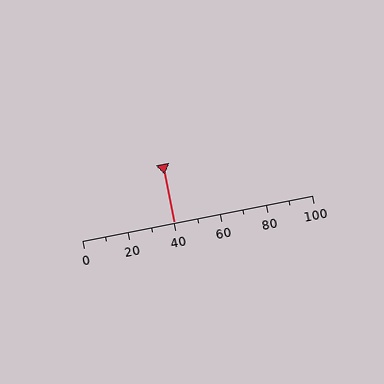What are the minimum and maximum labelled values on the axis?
The axis runs from 0 to 100.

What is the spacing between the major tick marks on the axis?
The major ticks are spaced 20 apart.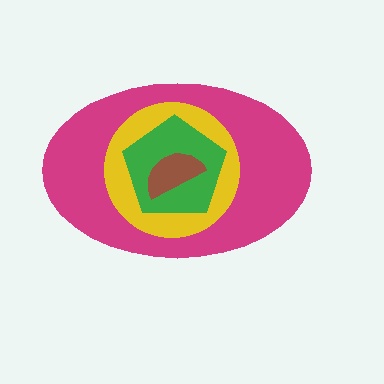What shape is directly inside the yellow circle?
The green pentagon.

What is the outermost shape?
The magenta ellipse.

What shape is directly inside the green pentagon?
The brown semicircle.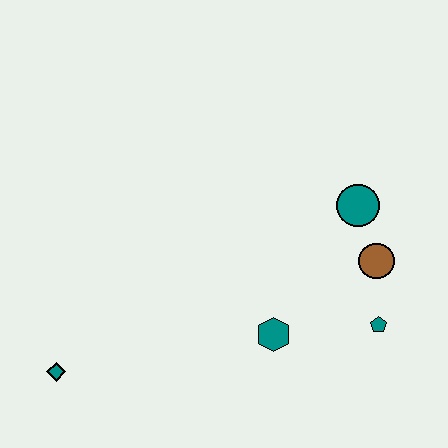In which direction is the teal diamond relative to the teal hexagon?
The teal diamond is to the left of the teal hexagon.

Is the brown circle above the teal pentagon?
Yes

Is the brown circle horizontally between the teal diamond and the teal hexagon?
No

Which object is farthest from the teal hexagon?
The teal diamond is farthest from the teal hexagon.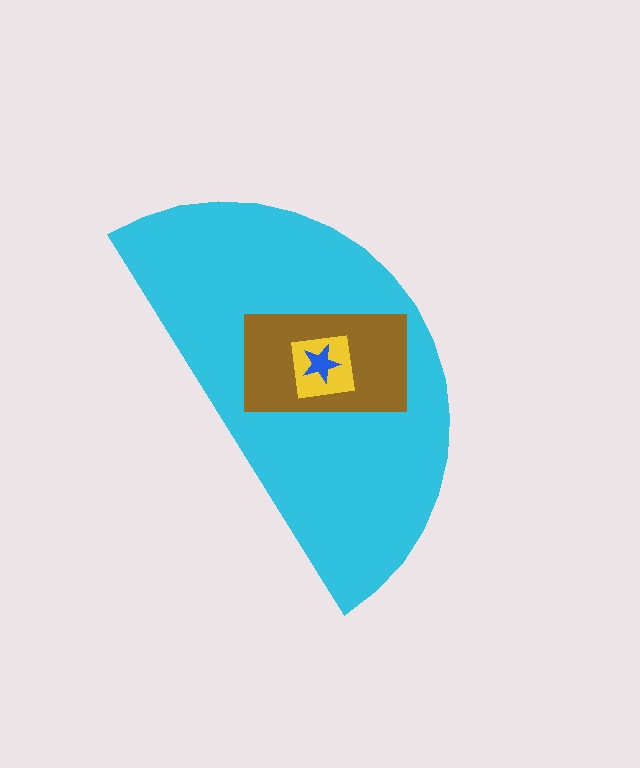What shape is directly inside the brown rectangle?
The yellow square.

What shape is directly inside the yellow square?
The blue star.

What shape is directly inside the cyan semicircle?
The brown rectangle.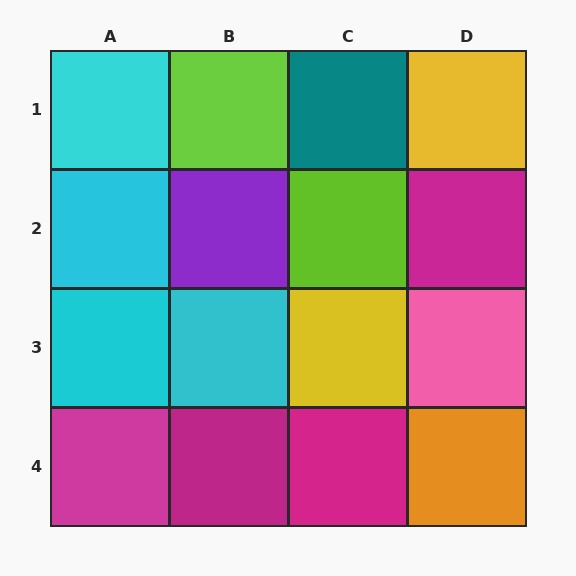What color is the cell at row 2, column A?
Cyan.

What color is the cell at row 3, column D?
Pink.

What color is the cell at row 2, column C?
Lime.